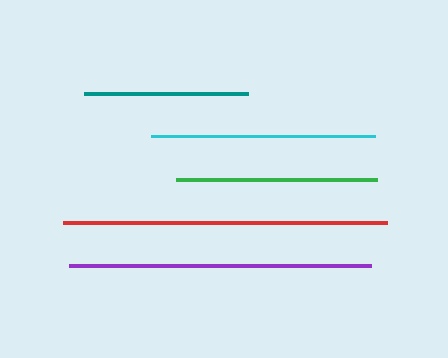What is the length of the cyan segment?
The cyan segment is approximately 224 pixels long.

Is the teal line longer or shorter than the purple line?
The purple line is longer than the teal line.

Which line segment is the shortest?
The teal line is the shortest at approximately 165 pixels.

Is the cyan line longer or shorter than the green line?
The cyan line is longer than the green line.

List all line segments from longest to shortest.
From longest to shortest: red, purple, cyan, green, teal.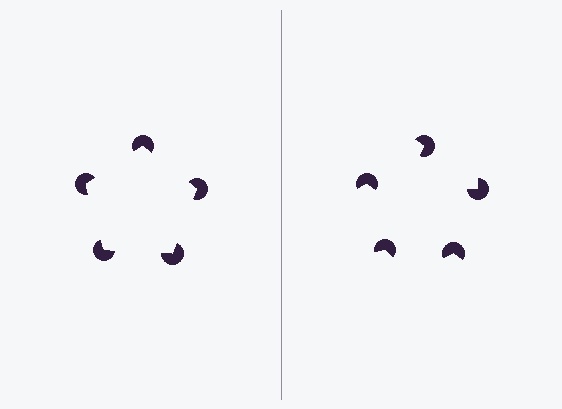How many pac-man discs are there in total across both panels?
10 — 5 on each side.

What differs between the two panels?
The pac-man discs are positioned identically on both sides; only the wedge orientations differ. On the left they align to a pentagon; on the right they are misaligned.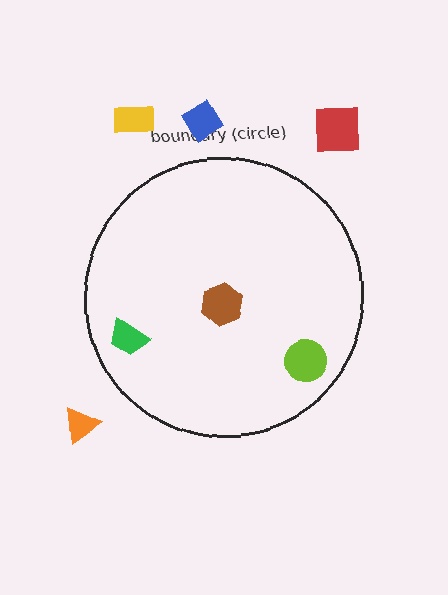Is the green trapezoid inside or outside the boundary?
Inside.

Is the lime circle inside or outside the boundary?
Inside.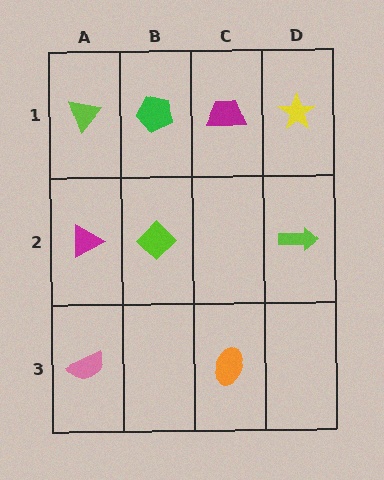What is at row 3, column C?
An orange ellipse.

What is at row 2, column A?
A magenta triangle.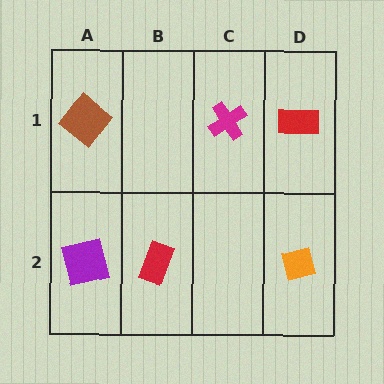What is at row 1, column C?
A magenta cross.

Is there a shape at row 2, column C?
No, that cell is empty.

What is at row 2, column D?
An orange square.